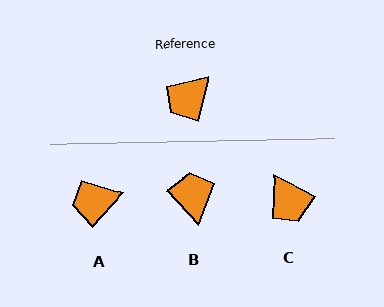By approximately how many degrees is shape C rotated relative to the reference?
Approximately 75 degrees counter-clockwise.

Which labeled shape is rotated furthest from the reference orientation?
B, about 124 degrees away.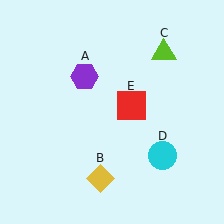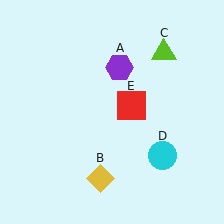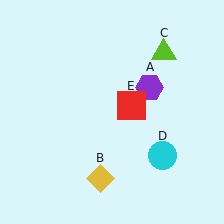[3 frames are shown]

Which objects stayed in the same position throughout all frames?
Yellow diamond (object B) and lime triangle (object C) and cyan circle (object D) and red square (object E) remained stationary.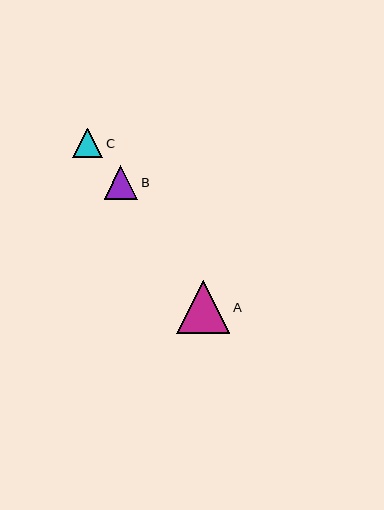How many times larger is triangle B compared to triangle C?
Triangle B is approximately 1.1 times the size of triangle C.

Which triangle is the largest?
Triangle A is the largest with a size of approximately 53 pixels.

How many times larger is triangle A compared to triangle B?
Triangle A is approximately 1.6 times the size of triangle B.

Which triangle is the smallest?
Triangle C is the smallest with a size of approximately 30 pixels.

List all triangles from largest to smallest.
From largest to smallest: A, B, C.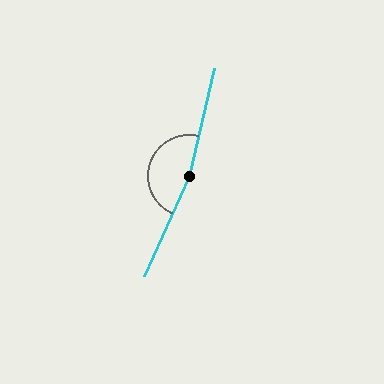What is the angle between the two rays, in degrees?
Approximately 169 degrees.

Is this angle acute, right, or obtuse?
It is obtuse.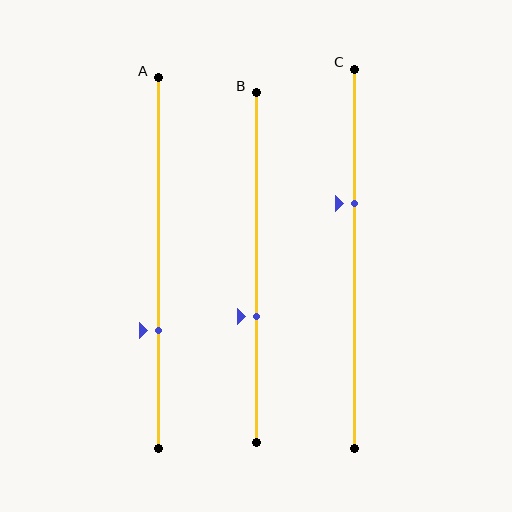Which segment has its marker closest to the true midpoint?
Segment B has its marker closest to the true midpoint.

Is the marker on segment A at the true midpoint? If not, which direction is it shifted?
No, the marker on segment A is shifted downward by about 18% of the segment length.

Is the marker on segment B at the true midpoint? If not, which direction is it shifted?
No, the marker on segment B is shifted downward by about 14% of the segment length.